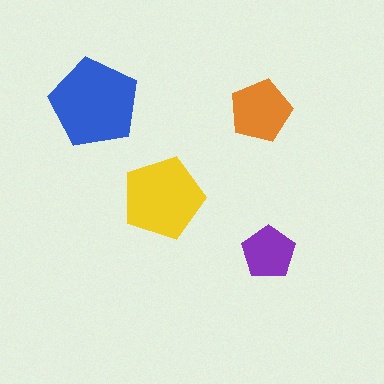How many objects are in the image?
There are 4 objects in the image.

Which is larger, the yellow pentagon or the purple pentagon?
The yellow one.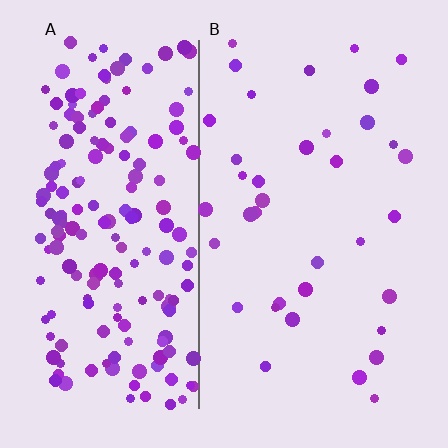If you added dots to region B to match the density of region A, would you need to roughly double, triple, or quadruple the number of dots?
Approximately quadruple.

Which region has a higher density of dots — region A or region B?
A (the left).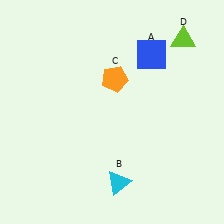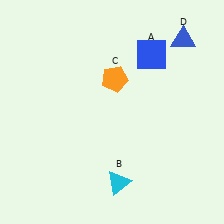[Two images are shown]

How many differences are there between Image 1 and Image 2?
There is 1 difference between the two images.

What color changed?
The triangle (D) changed from lime in Image 1 to blue in Image 2.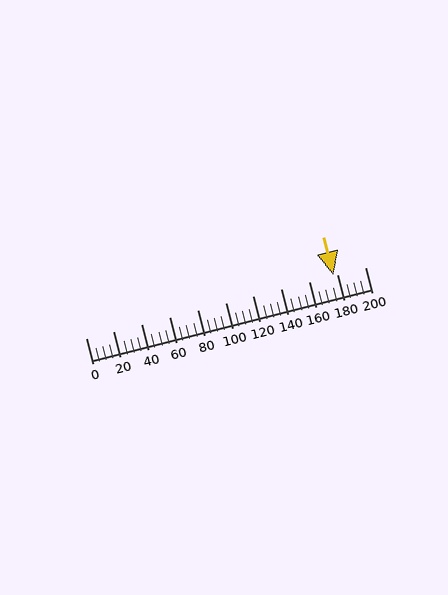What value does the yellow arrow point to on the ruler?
The yellow arrow points to approximately 177.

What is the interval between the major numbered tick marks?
The major tick marks are spaced 20 units apart.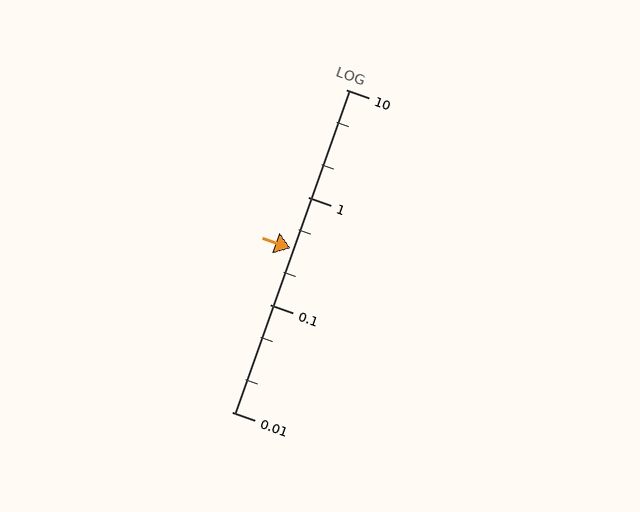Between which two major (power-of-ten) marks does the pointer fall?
The pointer is between 0.1 and 1.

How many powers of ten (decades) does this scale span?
The scale spans 3 decades, from 0.01 to 10.